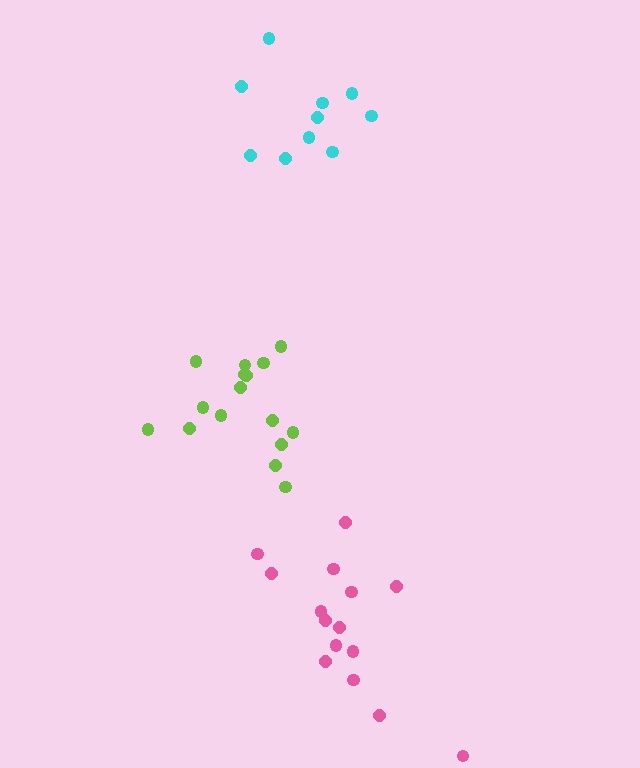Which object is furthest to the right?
The pink cluster is rightmost.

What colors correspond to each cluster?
The clusters are colored: lime, cyan, pink.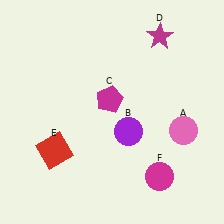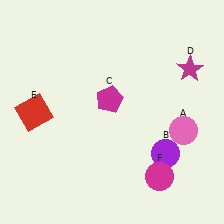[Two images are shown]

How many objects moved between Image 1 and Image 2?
3 objects moved between the two images.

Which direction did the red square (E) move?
The red square (E) moved up.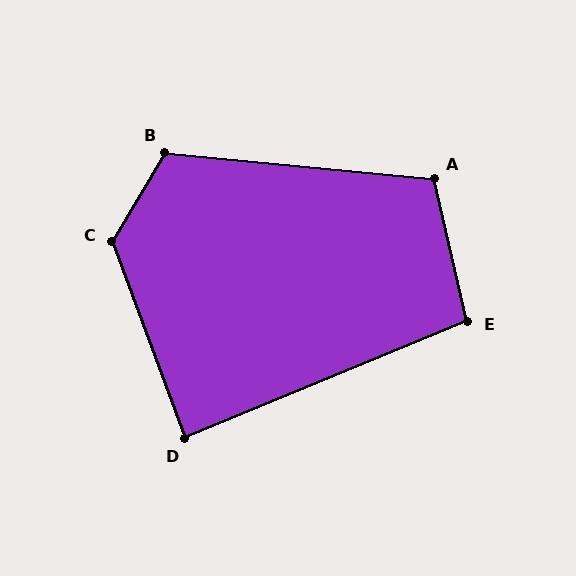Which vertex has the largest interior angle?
C, at approximately 128 degrees.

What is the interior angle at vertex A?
Approximately 109 degrees (obtuse).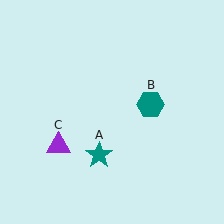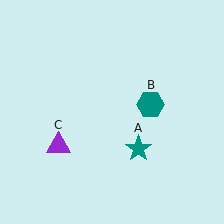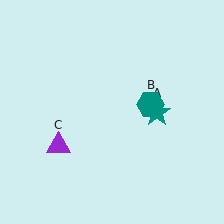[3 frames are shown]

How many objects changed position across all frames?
1 object changed position: teal star (object A).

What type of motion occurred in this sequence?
The teal star (object A) rotated counterclockwise around the center of the scene.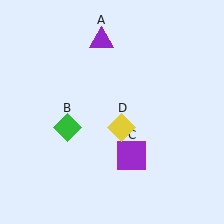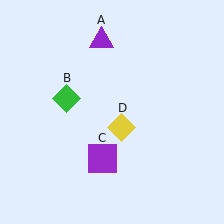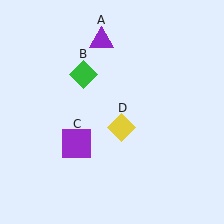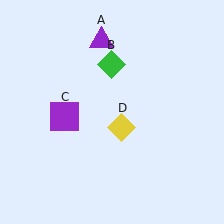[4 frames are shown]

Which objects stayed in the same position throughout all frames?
Purple triangle (object A) and yellow diamond (object D) remained stationary.